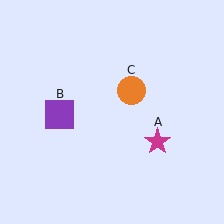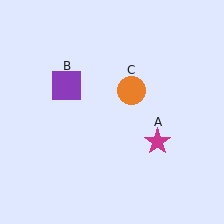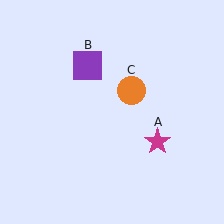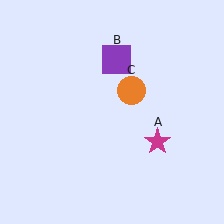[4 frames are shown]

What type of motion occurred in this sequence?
The purple square (object B) rotated clockwise around the center of the scene.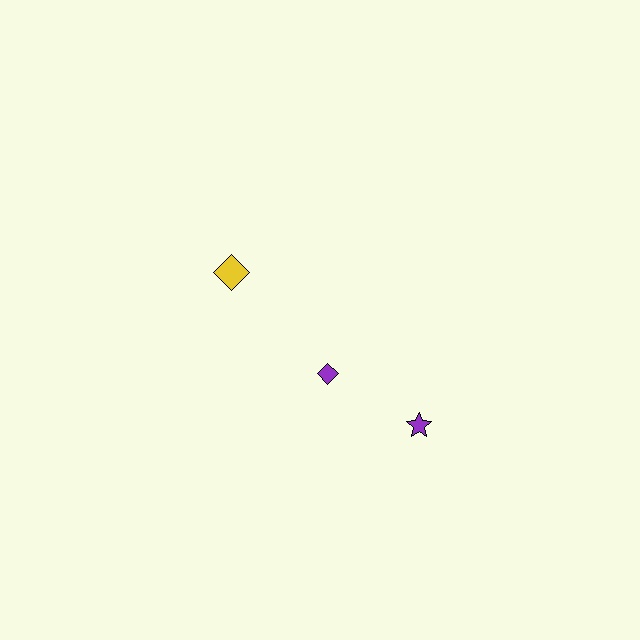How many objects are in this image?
There are 3 objects.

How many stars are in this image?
There is 1 star.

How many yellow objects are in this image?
There is 1 yellow object.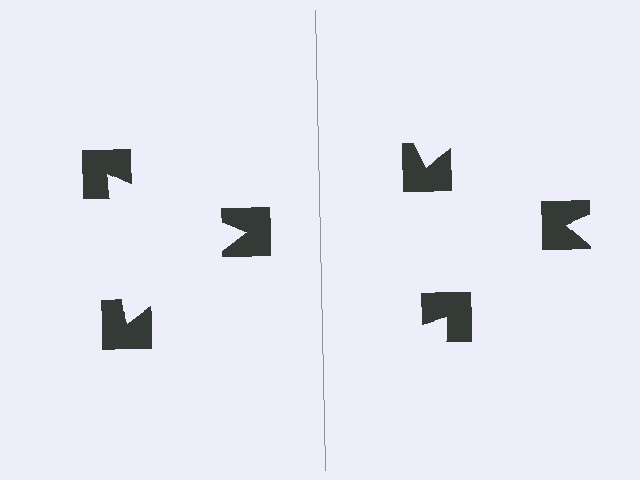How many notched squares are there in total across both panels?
6 — 3 on each side.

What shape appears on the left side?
An illusory triangle.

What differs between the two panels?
The notched squares are positioned identically on both sides; only the wedge orientations differ. On the left they align to a triangle; on the right they are misaligned.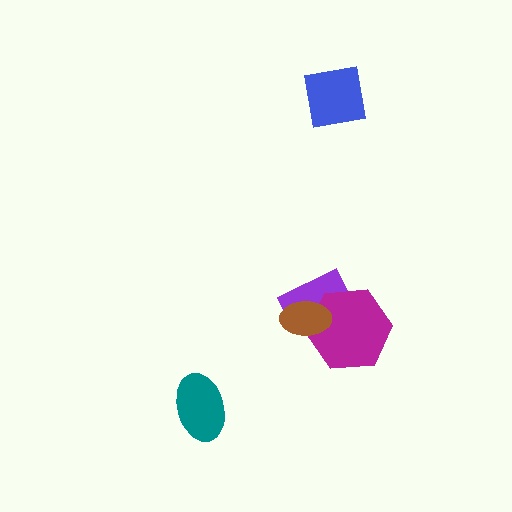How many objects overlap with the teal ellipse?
0 objects overlap with the teal ellipse.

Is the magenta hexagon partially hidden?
Yes, it is partially covered by another shape.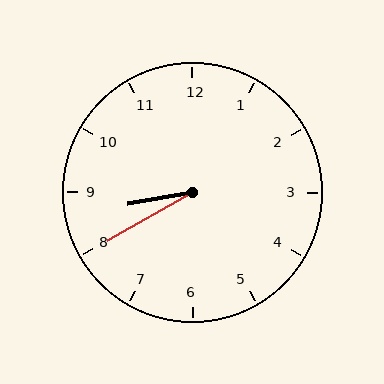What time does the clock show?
8:40.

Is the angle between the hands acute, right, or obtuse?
It is acute.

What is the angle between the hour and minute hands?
Approximately 20 degrees.